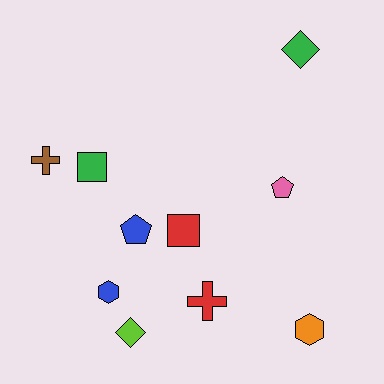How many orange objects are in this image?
There is 1 orange object.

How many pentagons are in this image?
There are 2 pentagons.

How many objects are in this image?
There are 10 objects.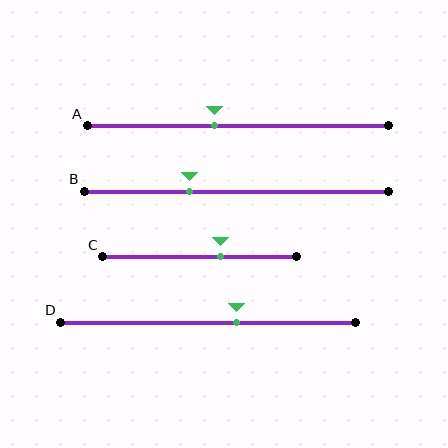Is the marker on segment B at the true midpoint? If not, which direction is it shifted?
No, the marker on segment B is shifted to the left by about 15% of the segment length.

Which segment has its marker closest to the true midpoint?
Segment A has its marker closest to the true midpoint.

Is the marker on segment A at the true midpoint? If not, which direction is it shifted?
No, the marker on segment A is shifted to the left by about 8% of the segment length.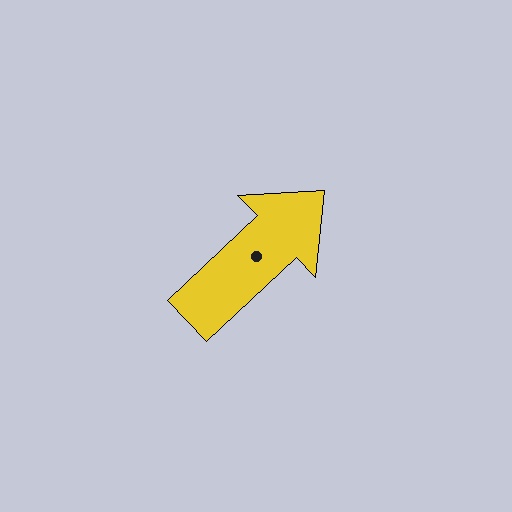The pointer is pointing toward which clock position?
Roughly 2 o'clock.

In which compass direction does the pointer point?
Northeast.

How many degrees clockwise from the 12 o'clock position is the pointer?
Approximately 47 degrees.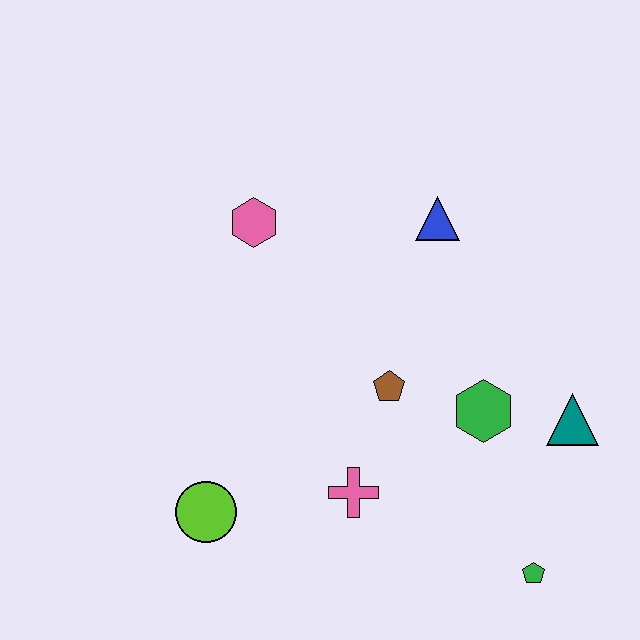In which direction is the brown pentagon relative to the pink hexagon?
The brown pentagon is below the pink hexagon.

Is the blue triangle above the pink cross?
Yes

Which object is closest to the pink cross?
The brown pentagon is closest to the pink cross.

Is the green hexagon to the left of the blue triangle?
No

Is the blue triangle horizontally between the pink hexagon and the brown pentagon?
No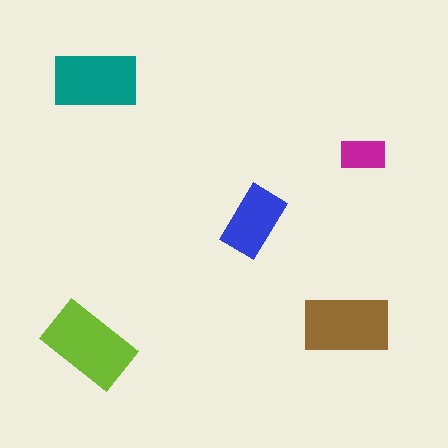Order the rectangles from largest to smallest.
the lime one, the brown one, the teal one, the blue one, the magenta one.